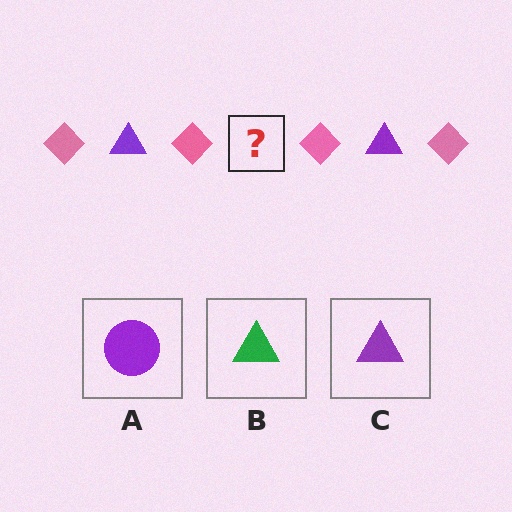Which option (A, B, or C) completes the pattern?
C.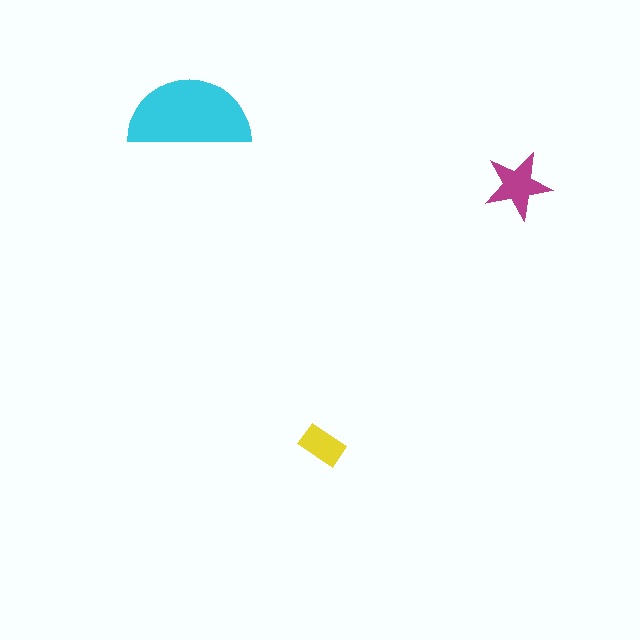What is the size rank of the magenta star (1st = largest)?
2nd.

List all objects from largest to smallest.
The cyan semicircle, the magenta star, the yellow rectangle.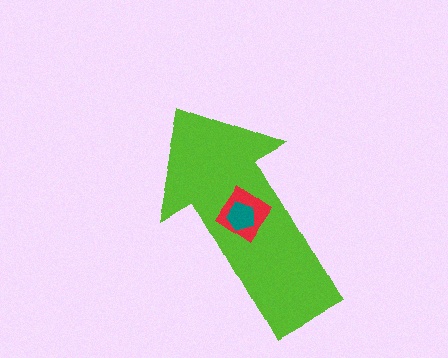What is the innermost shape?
The teal pentagon.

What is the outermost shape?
The lime arrow.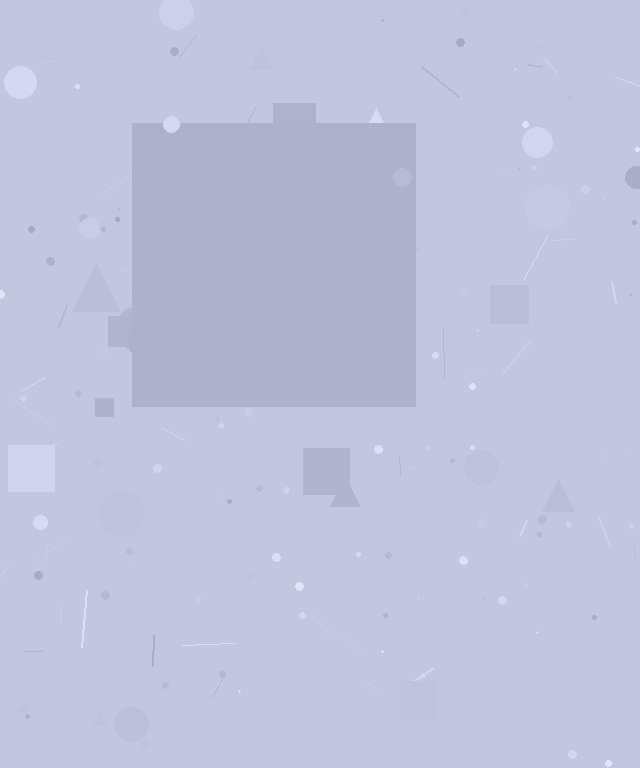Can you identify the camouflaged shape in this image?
The camouflaged shape is a square.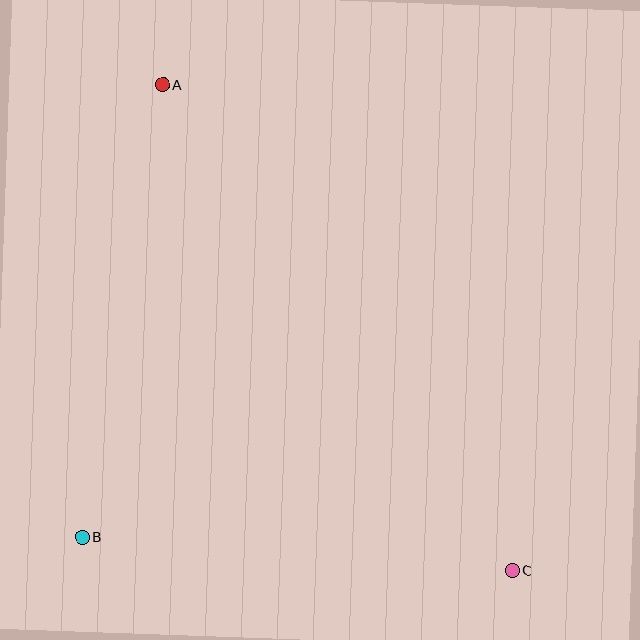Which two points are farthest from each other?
Points A and C are farthest from each other.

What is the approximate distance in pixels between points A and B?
The distance between A and B is approximately 459 pixels.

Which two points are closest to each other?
Points B and C are closest to each other.